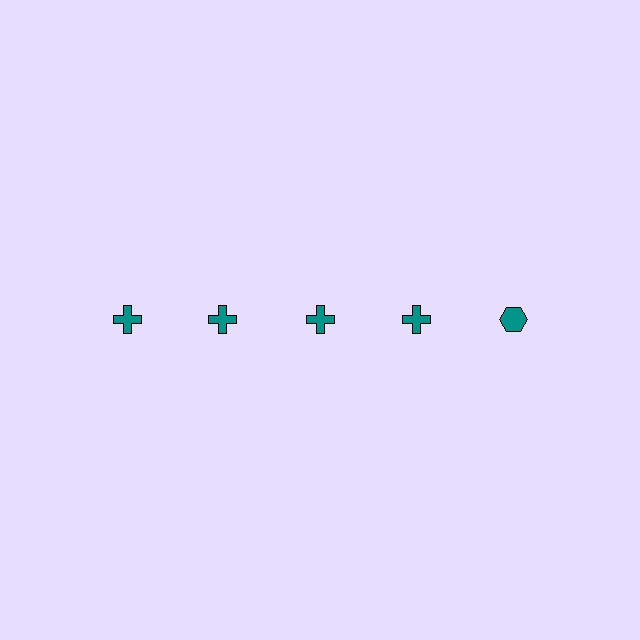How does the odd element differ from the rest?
It has a different shape: hexagon instead of cross.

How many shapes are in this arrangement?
There are 5 shapes arranged in a grid pattern.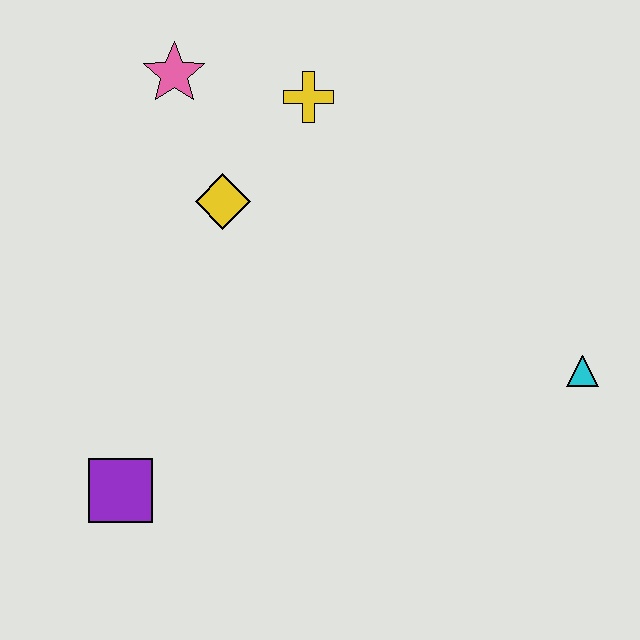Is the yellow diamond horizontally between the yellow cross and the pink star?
Yes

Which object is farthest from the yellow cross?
The purple square is farthest from the yellow cross.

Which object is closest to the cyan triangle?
The yellow cross is closest to the cyan triangle.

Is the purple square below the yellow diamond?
Yes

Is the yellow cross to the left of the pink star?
No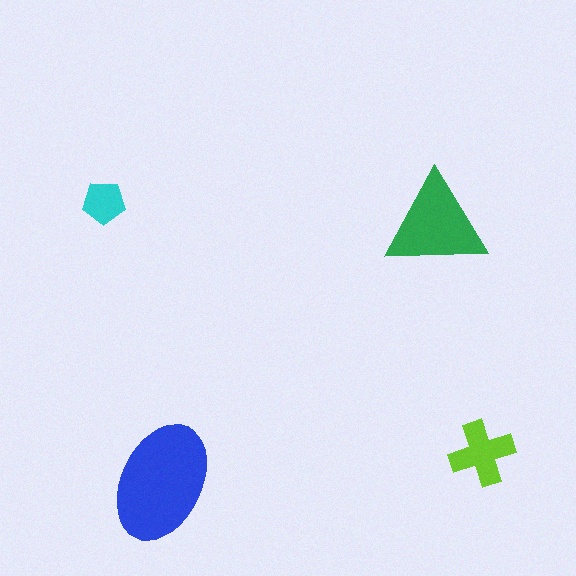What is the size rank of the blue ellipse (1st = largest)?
1st.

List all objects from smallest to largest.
The cyan pentagon, the lime cross, the green triangle, the blue ellipse.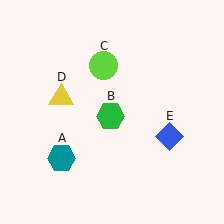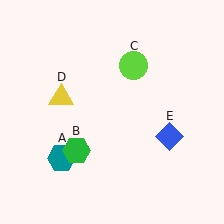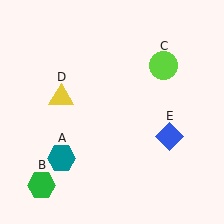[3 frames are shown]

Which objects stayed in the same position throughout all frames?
Teal hexagon (object A) and yellow triangle (object D) and blue diamond (object E) remained stationary.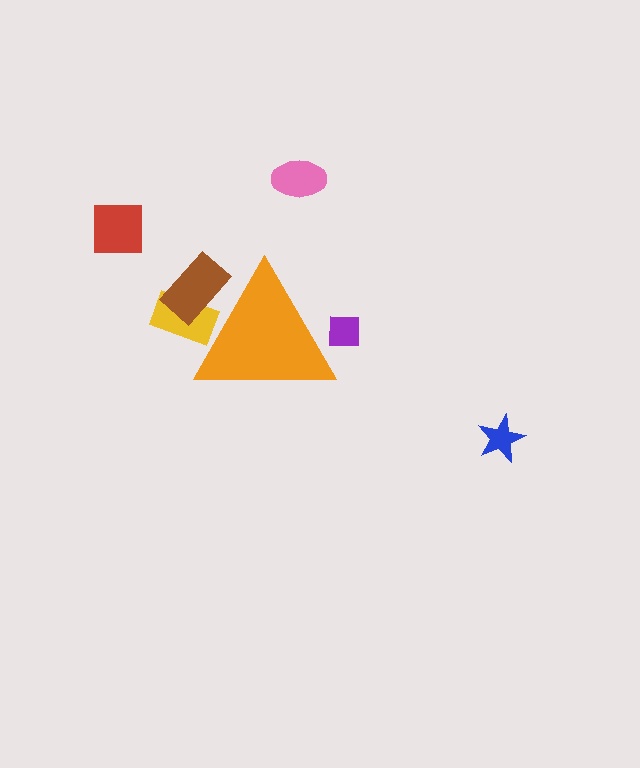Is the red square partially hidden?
No, the red square is fully visible.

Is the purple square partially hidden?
Yes, the purple square is partially hidden behind the orange triangle.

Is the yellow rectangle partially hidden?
Yes, the yellow rectangle is partially hidden behind the orange triangle.